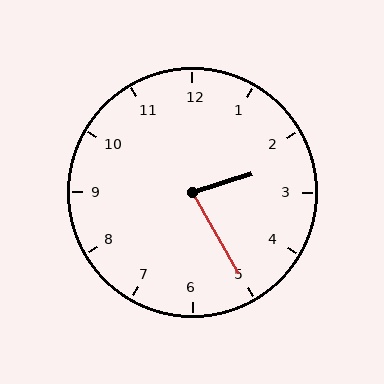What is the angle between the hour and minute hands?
Approximately 78 degrees.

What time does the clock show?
2:25.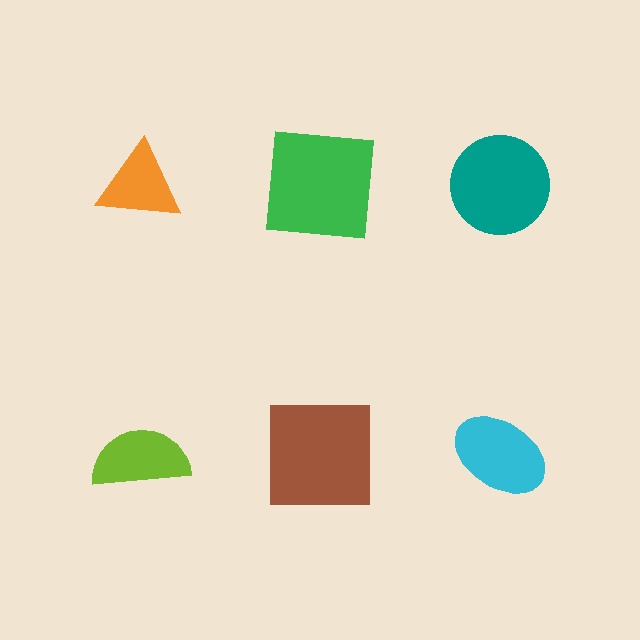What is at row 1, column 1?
An orange triangle.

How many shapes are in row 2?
3 shapes.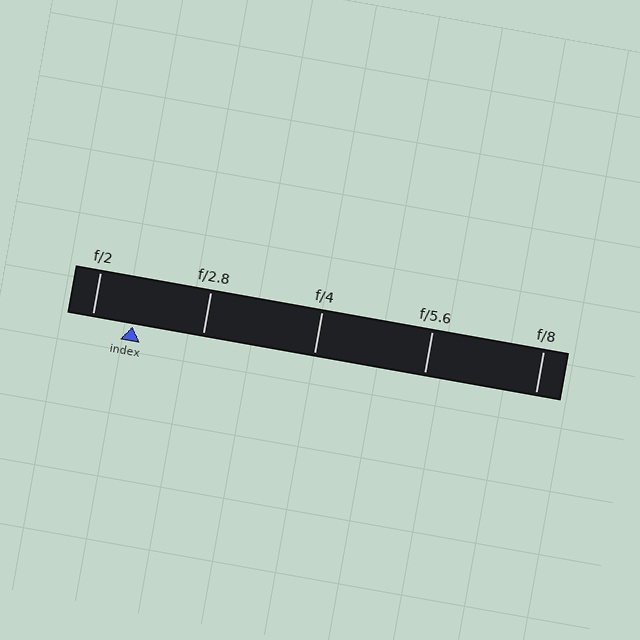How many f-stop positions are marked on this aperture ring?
There are 5 f-stop positions marked.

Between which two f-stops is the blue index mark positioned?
The index mark is between f/2 and f/2.8.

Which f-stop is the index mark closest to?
The index mark is closest to f/2.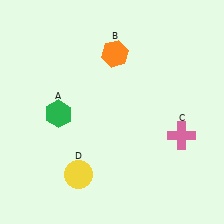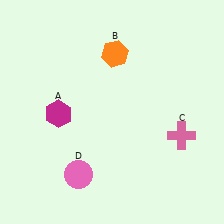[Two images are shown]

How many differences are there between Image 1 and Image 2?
There are 2 differences between the two images.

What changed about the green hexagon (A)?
In Image 1, A is green. In Image 2, it changed to magenta.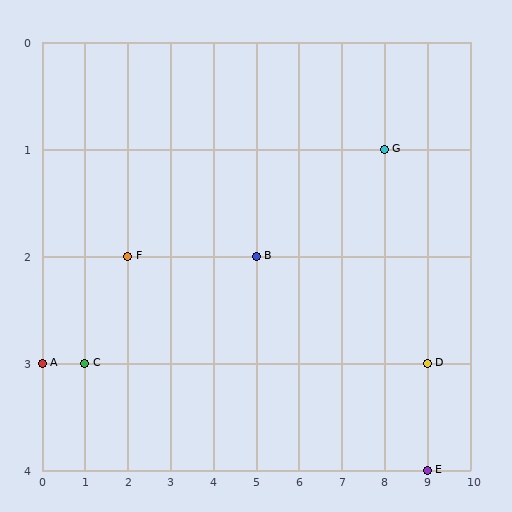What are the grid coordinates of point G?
Point G is at grid coordinates (8, 1).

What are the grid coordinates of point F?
Point F is at grid coordinates (2, 2).